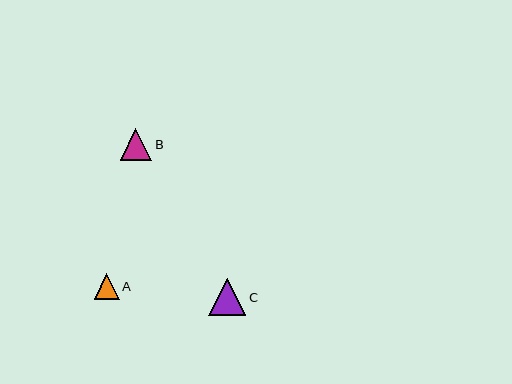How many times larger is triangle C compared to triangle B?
Triangle C is approximately 1.2 times the size of triangle B.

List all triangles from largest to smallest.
From largest to smallest: C, B, A.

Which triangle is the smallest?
Triangle A is the smallest with a size of approximately 25 pixels.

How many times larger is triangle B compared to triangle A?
Triangle B is approximately 1.2 times the size of triangle A.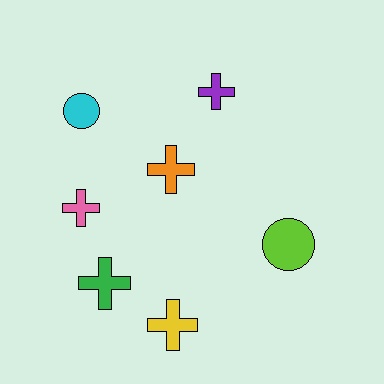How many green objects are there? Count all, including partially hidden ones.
There is 1 green object.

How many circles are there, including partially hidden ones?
There are 2 circles.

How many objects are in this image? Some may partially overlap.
There are 7 objects.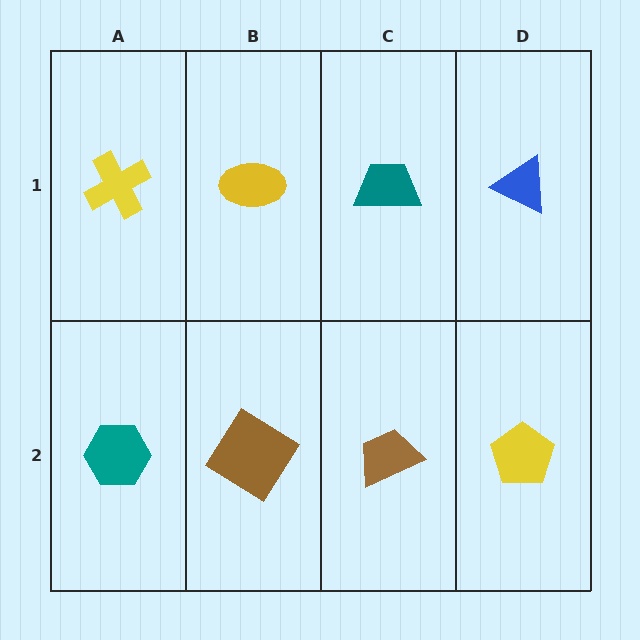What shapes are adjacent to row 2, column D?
A blue triangle (row 1, column D), a brown trapezoid (row 2, column C).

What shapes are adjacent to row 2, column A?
A yellow cross (row 1, column A), a brown diamond (row 2, column B).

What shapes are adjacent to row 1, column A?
A teal hexagon (row 2, column A), a yellow ellipse (row 1, column B).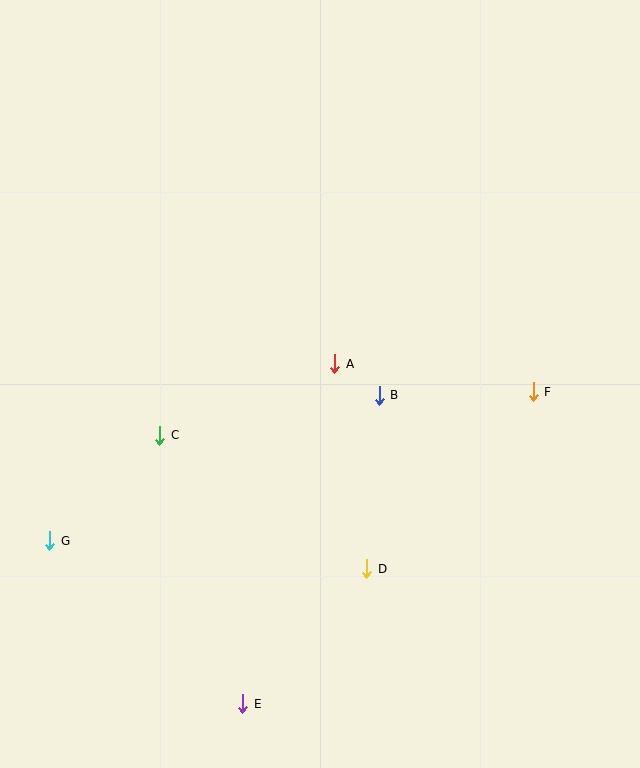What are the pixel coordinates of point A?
Point A is at (335, 364).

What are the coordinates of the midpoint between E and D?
The midpoint between E and D is at (305, 636).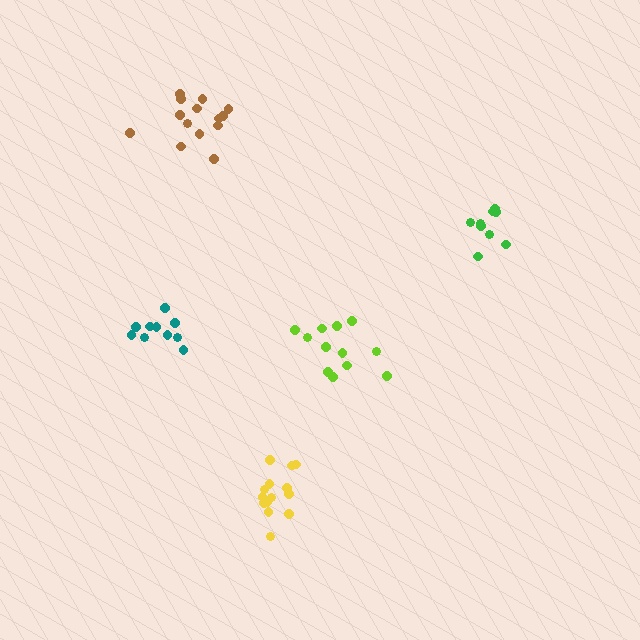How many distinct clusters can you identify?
There are 5 distinct clusters.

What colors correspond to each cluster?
The clusters are colored: lime, brown, green, yellow, teal.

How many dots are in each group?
Group 1: 12 dots, Group 2: 14 dots, Group 3: 9 dots, Group 4: 14 dots, Group 5: 10 dots (59 total).